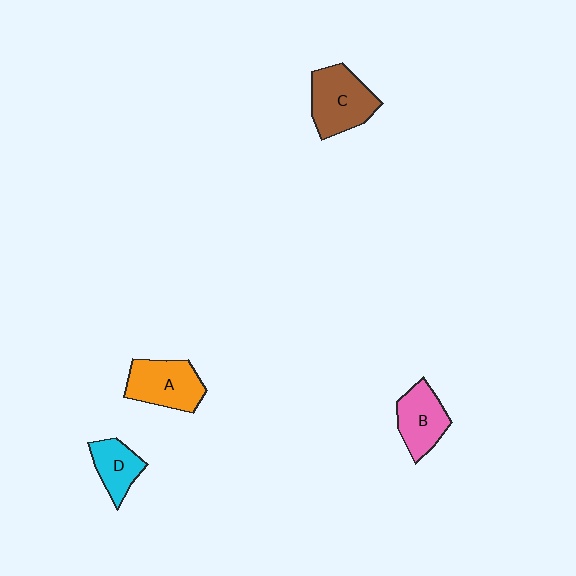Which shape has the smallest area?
Shape D (cyan).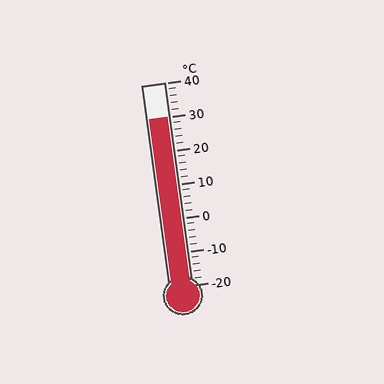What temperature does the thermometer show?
The thermometer shows approximately 30°C.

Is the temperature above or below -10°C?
The temperature is above -10°C.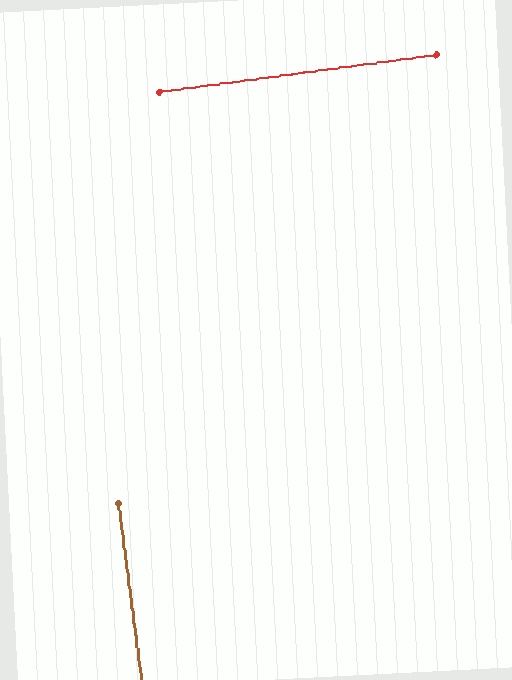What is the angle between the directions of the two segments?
Approximately 90 degrees.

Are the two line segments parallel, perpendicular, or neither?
Perpendicular — they meet at approximately 90°.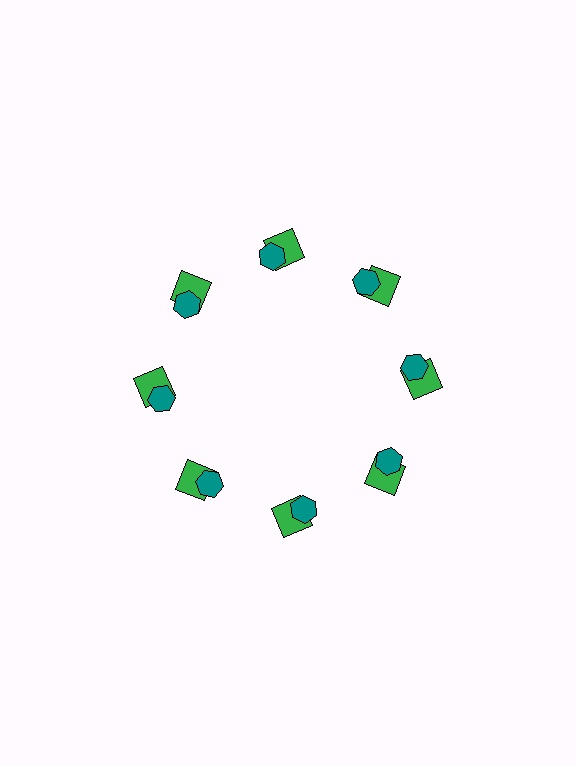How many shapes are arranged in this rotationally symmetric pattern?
There are 16 shapes, arranged in 8 groups of 2.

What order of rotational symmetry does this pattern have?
This pattern has 8-fold rotational symmetry.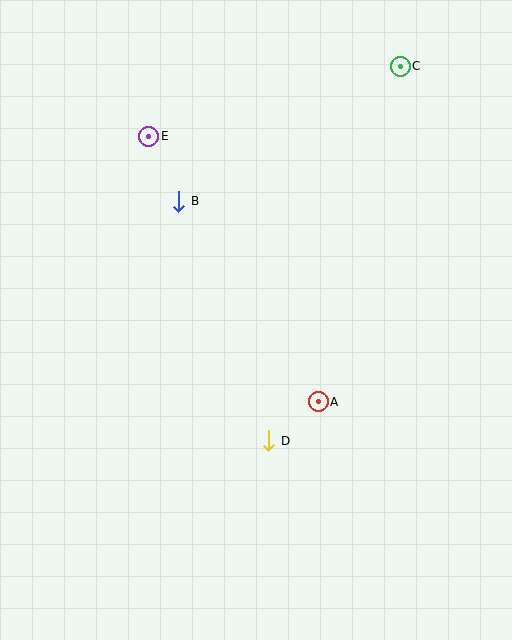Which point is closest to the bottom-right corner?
Point A is closest to the bottom-right corner.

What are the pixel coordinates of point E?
Point E is at (149, 136).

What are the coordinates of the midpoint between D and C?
The midpoint between D and C is at (334, 254).